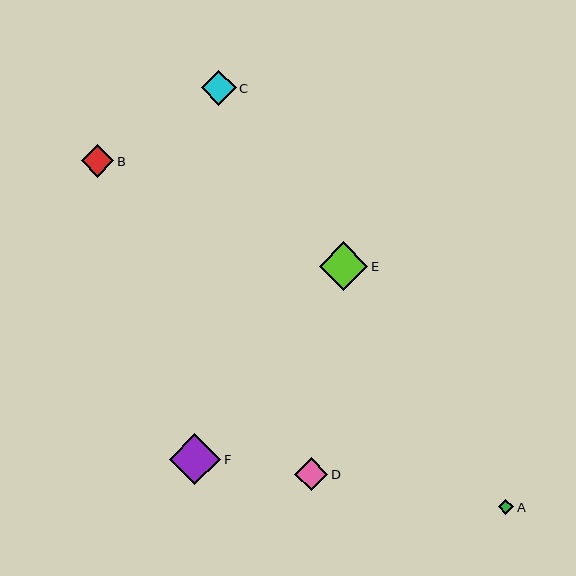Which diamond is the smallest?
Diamond A is the smallest with a size of approximately 16 pixels.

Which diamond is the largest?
Diamond F is the largest with a size of approximately 52 pixels.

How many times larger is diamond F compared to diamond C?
Diamond F is approximately 1.5 times the size of diamond C.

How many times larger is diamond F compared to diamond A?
Diamond F is approximately 3.3 times the size of diamond A.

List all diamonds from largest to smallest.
From largest to smallest: F, E, C, D, B, A.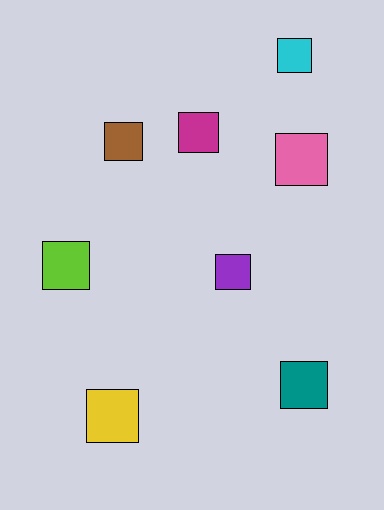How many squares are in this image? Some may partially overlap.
There are 8 squares.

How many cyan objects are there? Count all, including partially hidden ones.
There is 1 cyan object.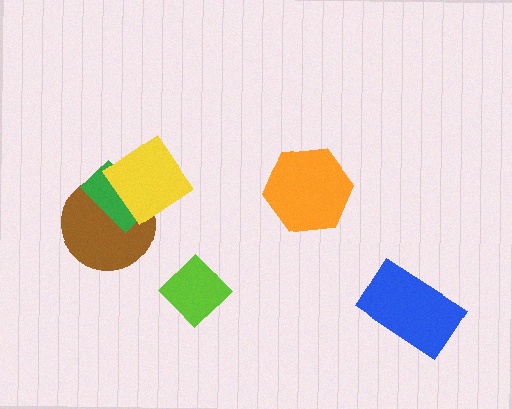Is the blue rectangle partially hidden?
No, no other shape covers it.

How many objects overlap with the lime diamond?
0 objects overlap with the lime diamond.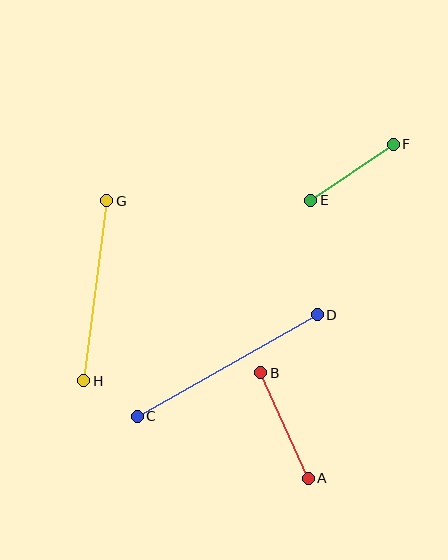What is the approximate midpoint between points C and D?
The midpoint is at approximately (227, 366) pixels.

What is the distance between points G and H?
The distance is approximately 181 pixels.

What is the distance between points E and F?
The distance is approximately 100 pixels.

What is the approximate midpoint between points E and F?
The midpoint is at approximately (352, 172) pixels.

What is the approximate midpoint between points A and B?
The midpoint is at approximately (285, 425) pixels.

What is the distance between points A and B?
The distance is approximately 115 pixels.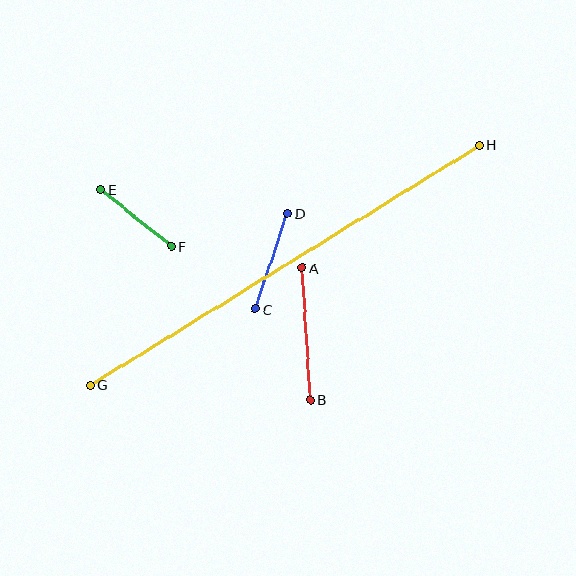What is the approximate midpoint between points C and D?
The midpoint is at approximately (271, 261) pixels.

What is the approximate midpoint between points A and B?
The midpoint is at approximately (306, 334) pixels.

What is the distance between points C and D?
The distance is approximately 101 pixels.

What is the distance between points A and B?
The distance is approximately 132 pixels.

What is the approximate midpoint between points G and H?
The midpoint is at approximately (285, 265) pixels.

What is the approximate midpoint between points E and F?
The midpoint is at approximately (136, 218) pixels.